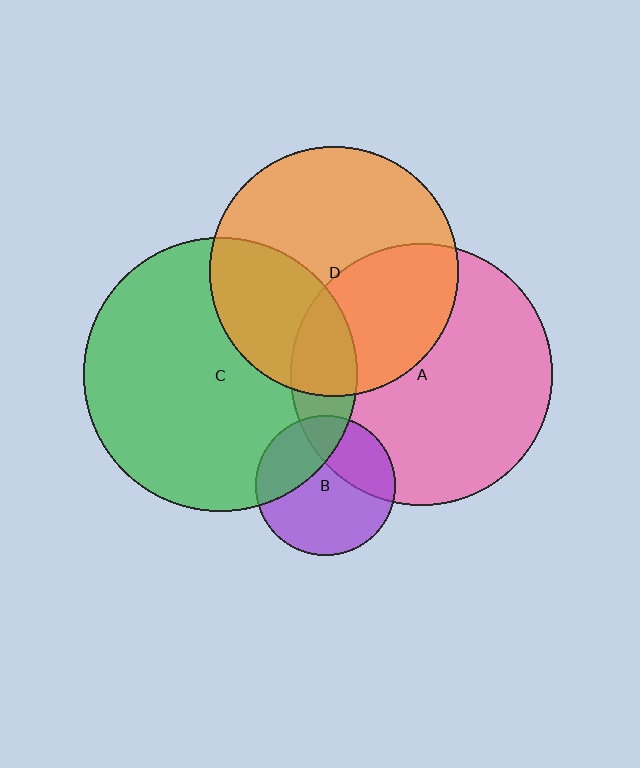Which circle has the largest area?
Circle C (green).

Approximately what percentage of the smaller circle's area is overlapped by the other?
Approximately 30%.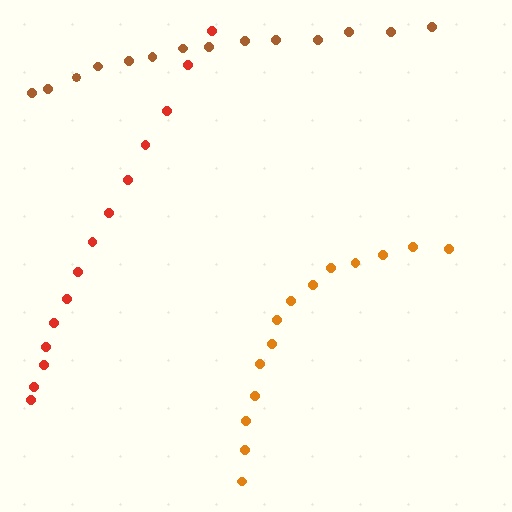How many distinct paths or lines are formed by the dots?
There are 3 distinct paths.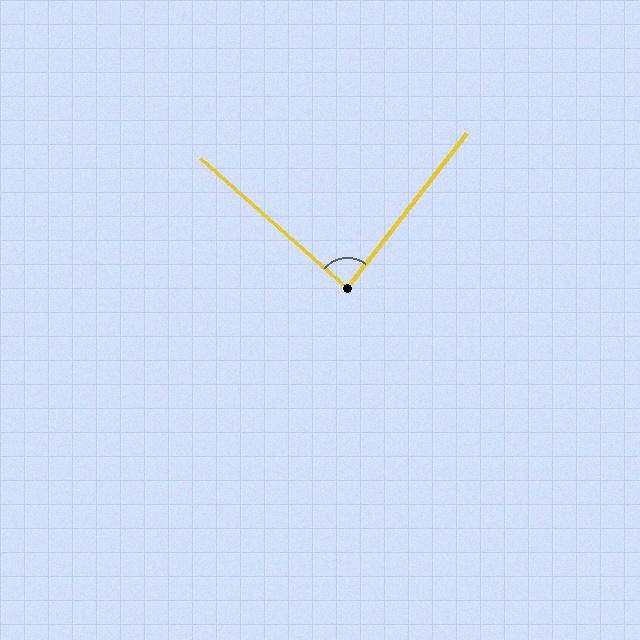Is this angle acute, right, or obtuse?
It is approximately a right angle.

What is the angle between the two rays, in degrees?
Approximately 86 degrees.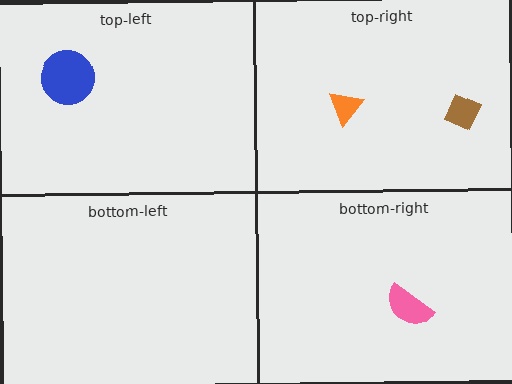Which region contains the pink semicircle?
The bottom-right region.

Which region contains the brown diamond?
The top-right region.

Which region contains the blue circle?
The top-left region.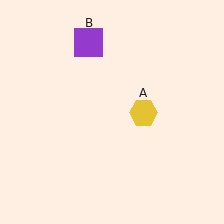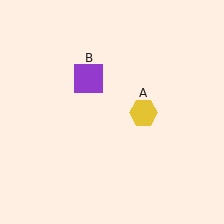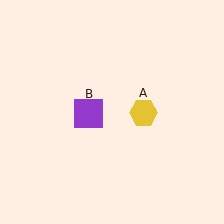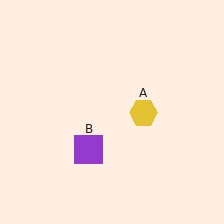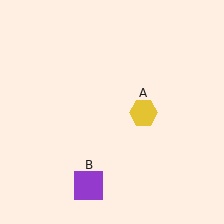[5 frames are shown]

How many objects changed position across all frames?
1 object changed position: purple square (object B).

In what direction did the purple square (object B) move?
The purple square (object B) moved down.